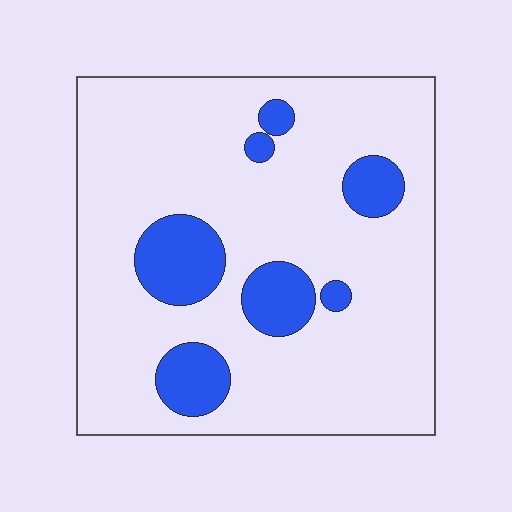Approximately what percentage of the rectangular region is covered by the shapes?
Approximately 15%.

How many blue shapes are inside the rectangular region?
7.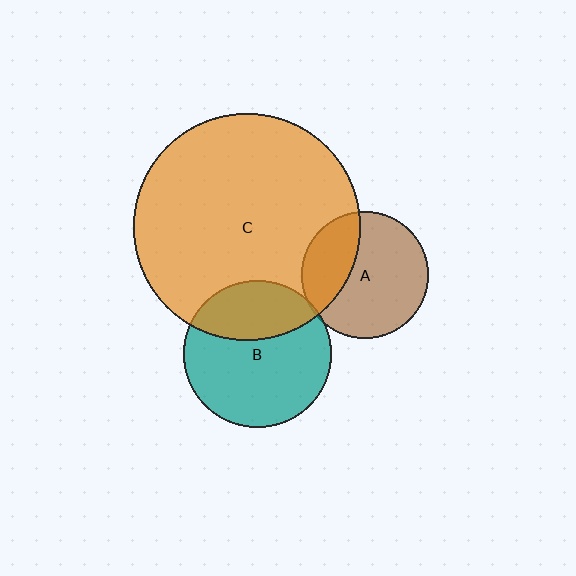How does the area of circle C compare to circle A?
Approximately 3.2 times.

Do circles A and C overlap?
Yes.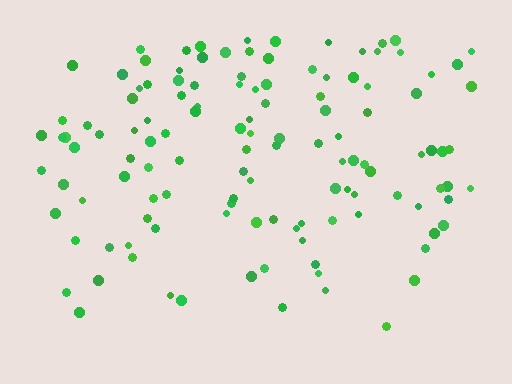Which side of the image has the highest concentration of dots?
The top.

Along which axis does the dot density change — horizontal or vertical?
Vertical.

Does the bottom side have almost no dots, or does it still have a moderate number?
Still a moderate number, just noticeably fewer than the top.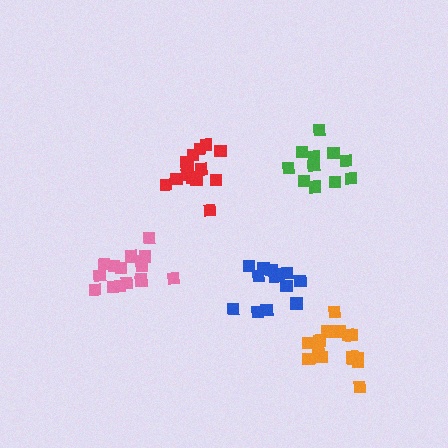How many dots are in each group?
Group 1: 11 dots, Group 2: 14 dots, Group 3: 15 dots, Group 4: 16 dots, Group 5: 13 dots (69 total).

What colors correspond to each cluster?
The clusters are colored: green, red, orange, pink, blue.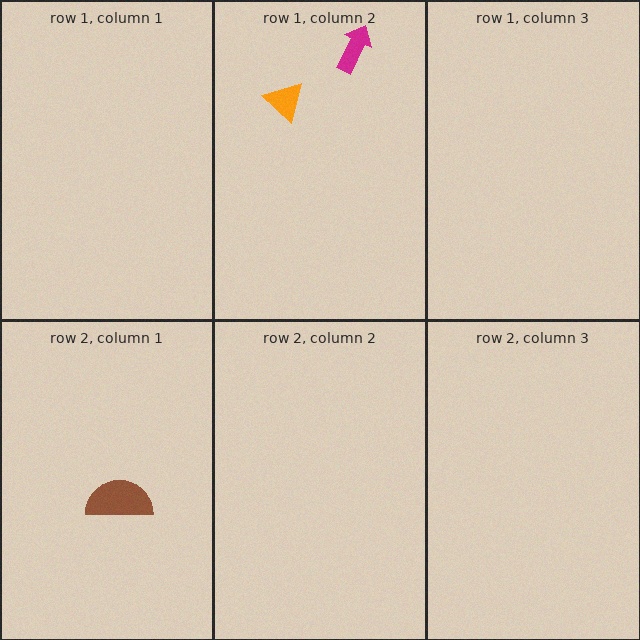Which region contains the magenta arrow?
The row 1, column 2 region.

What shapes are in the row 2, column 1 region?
The brown semicircle.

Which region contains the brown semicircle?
The row 2, column 1 region.